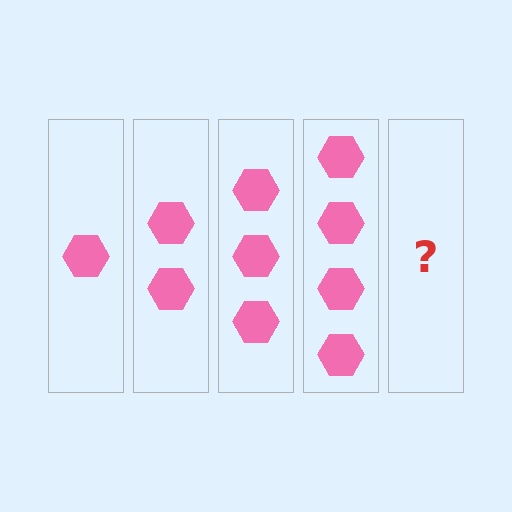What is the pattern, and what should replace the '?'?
The pattern is that each step adds one more hexagon. The '?' should be 5 hexagons.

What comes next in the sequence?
The next element should be 5 hexagons.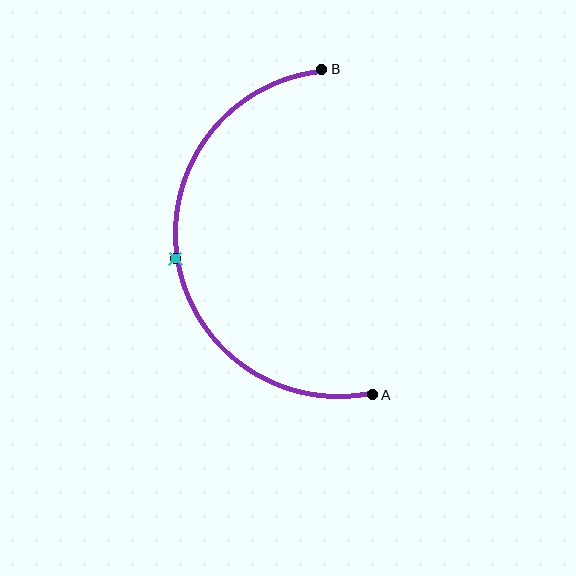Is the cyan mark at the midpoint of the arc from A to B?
Yes. The cyan mark lies on the arc at equal arc-length from both A and B — it is the arc midpoint.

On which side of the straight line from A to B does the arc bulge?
The arc bulges to the left of the straight line connecting A and B.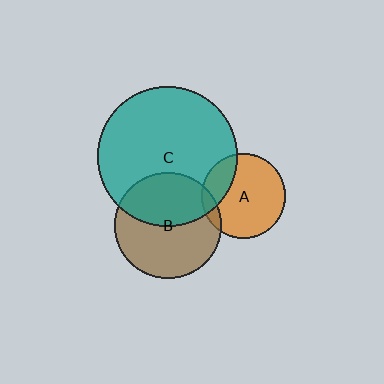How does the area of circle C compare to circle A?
Approximately 2.7 times.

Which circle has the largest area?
Circle C (teal).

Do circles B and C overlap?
Yes.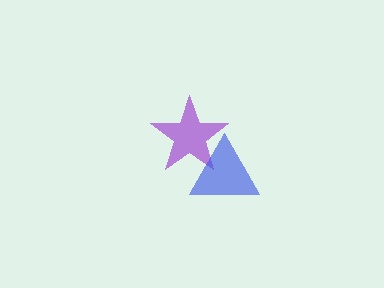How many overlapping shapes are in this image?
There are 2 overlapping shapes in the image.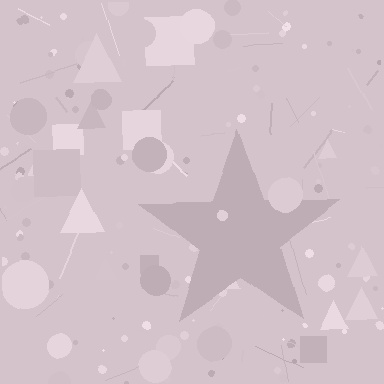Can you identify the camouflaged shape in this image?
The camouflaged shape is a star.